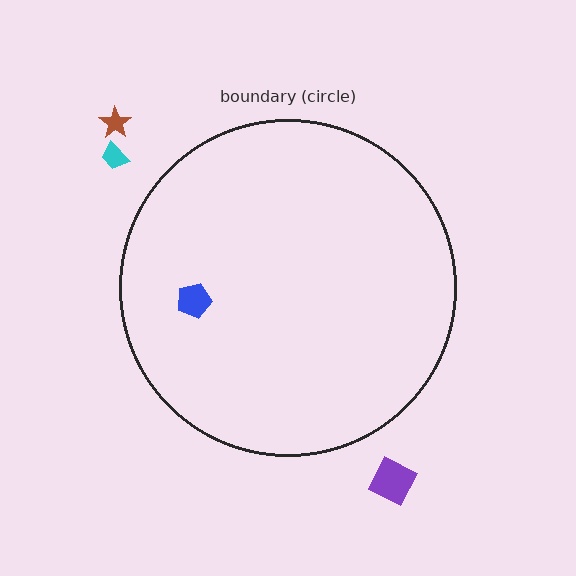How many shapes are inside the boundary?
1 inside, 3 outside.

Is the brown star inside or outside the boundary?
Outside.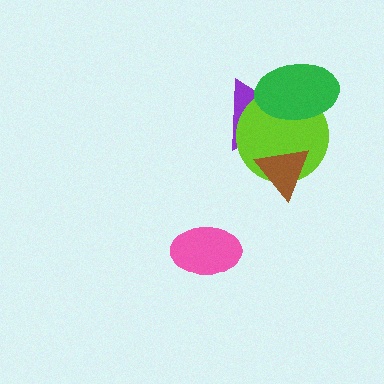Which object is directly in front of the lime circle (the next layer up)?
The brown triangle is directly in front of the lime circle.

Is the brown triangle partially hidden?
No, no other shape covers it.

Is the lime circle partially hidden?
Yes, it is partially covered by another shape.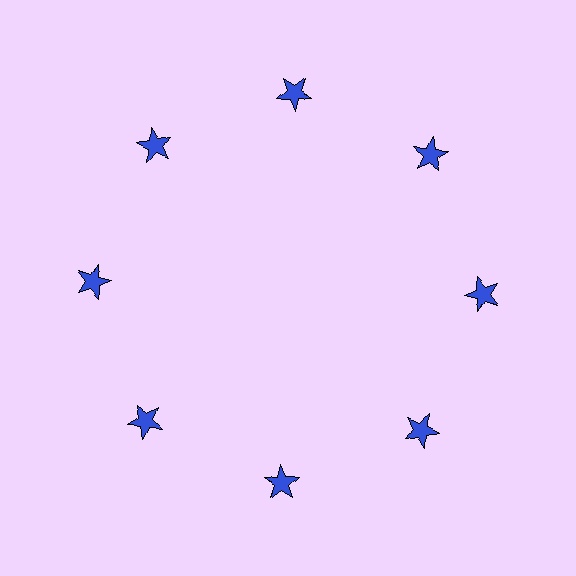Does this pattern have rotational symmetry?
Yes, this pattern has 8-fold rotational symmetry. It looks the same after rotating 45 degrees around the center.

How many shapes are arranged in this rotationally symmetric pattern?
There are 8 shapes, arranged in 8 groups of 1.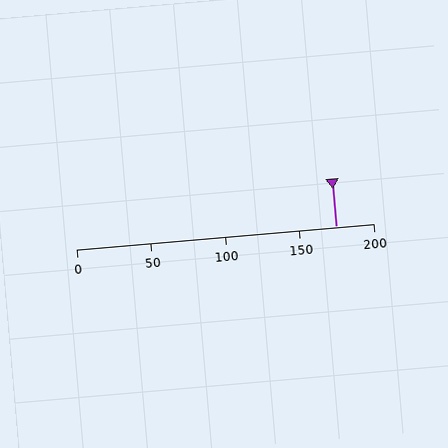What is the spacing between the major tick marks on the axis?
The major ticks are spaced 50 apart.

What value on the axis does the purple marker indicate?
The marker indicates approximately 175.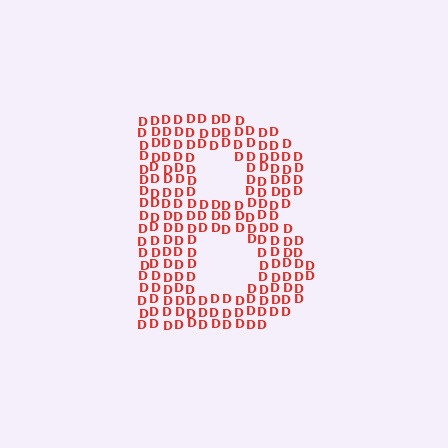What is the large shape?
The large shape is the letter B.